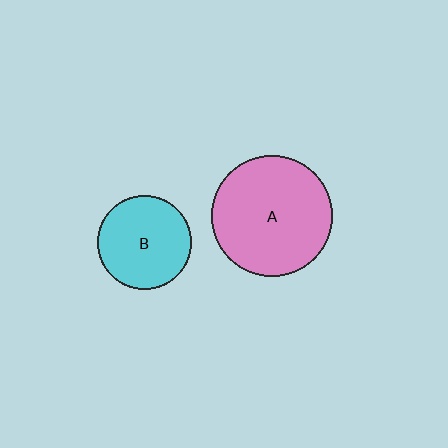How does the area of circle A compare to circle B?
Approximately 1.7 times.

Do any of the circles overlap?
No, none of the circles overlap.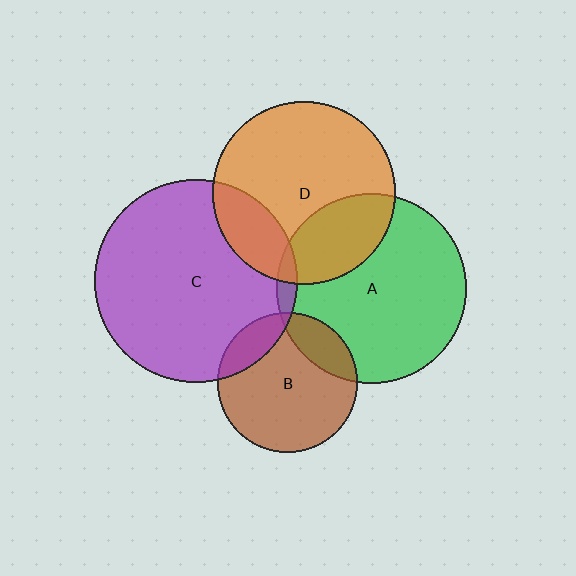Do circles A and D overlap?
Yes.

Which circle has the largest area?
Circle C (purple).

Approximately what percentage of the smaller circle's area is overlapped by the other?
Approximately 25%.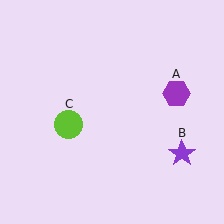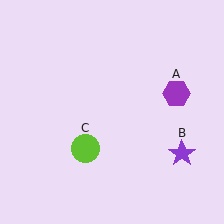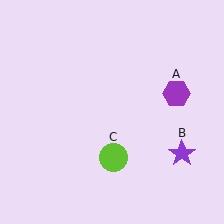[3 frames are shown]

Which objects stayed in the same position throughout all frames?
Purple hexagon (object A) and purple star (object B) remained stationary.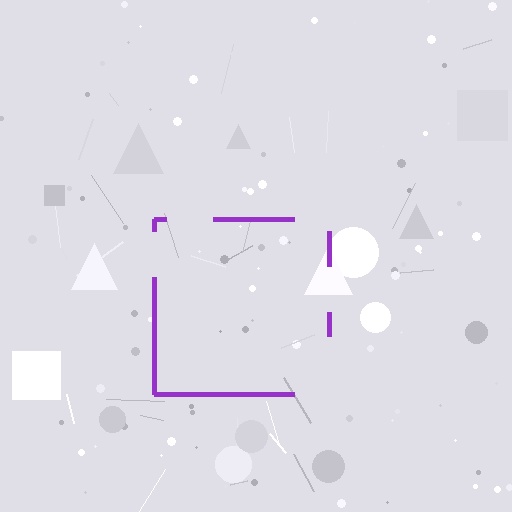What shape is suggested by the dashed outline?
The dashed outline suggests a square.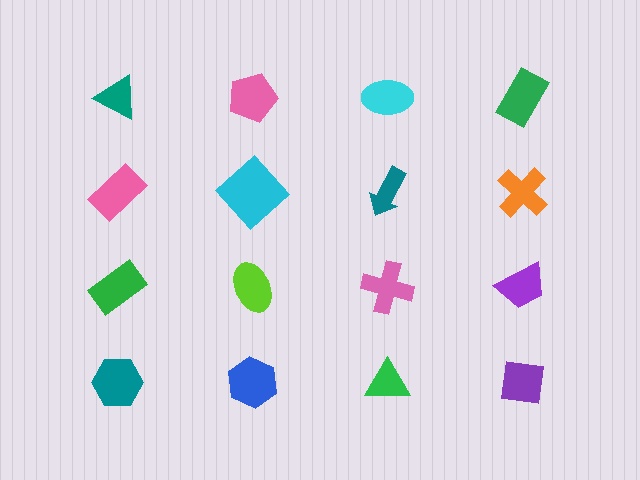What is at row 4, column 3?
A green triangle.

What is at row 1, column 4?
A green rectangle.